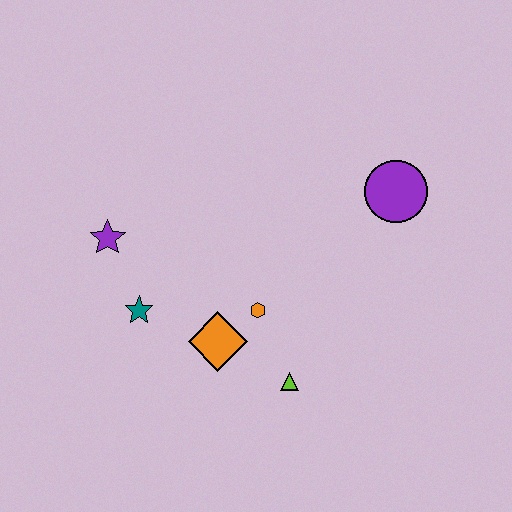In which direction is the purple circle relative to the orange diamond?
The purple circle is to the right of the orange diamond.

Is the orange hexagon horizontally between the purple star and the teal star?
No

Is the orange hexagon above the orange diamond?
Yes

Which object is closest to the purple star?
The teal star is closest to the purple star.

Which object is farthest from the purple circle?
The purple star is farthest from the purple circle.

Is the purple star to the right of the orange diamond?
No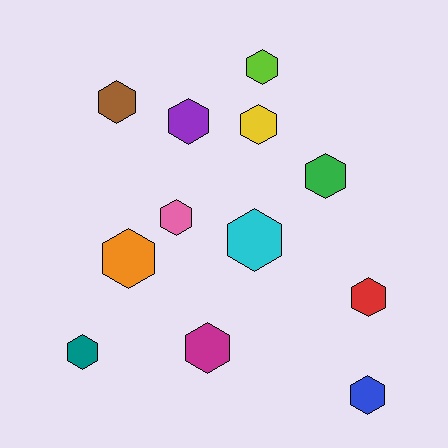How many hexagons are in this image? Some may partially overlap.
There are 12 hexagons.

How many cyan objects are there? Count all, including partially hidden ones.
There is 1 cyan object.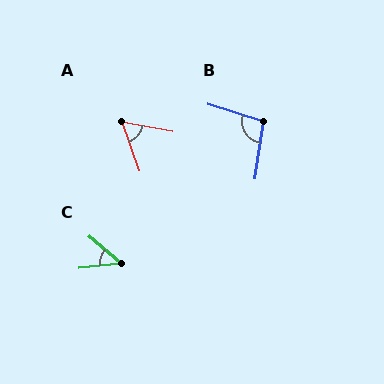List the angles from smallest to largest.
C (46°), A (60°), B (99°).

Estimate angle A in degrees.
Approximately 60 degrees.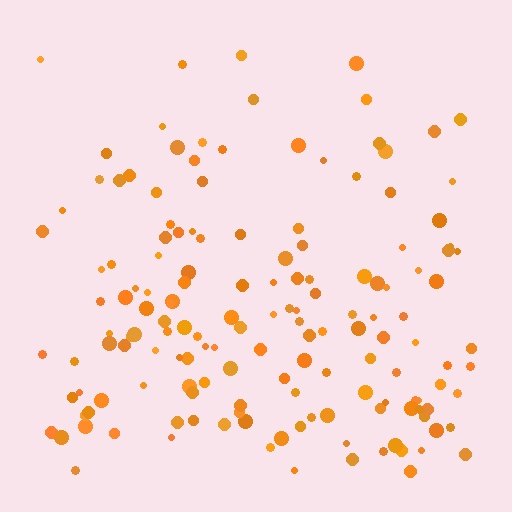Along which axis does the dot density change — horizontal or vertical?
Vertical.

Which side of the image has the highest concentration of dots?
The bottom.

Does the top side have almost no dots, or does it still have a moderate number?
Still a moderate number, just noticeably fewer than the bottom.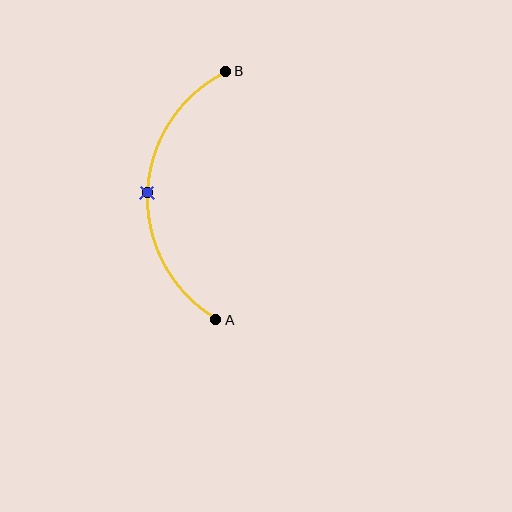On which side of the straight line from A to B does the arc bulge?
The arc bulges to the left of the straight line connecting A and B.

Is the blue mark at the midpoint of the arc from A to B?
Yes. The blue mark lies on the arc at equal arc-length from both A and B — it is the arc midpoint.